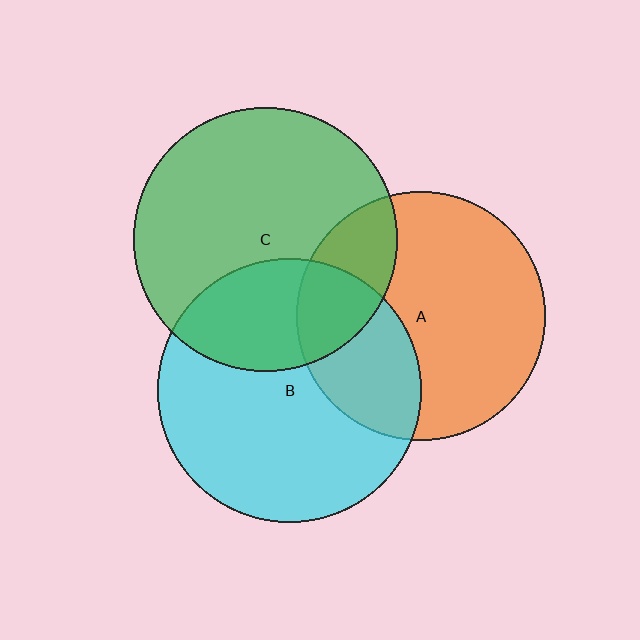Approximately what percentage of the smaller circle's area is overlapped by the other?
Approximately 30%.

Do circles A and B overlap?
Yes.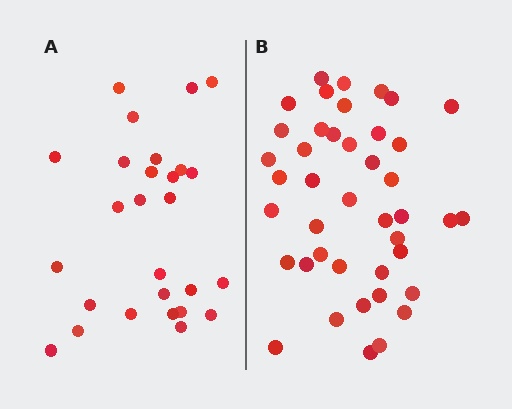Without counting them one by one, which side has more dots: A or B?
Region B (the right region) has more dots.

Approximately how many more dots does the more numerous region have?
Region B has approximately 15 more dots than region A.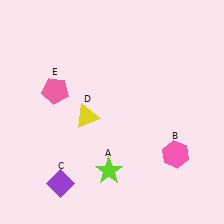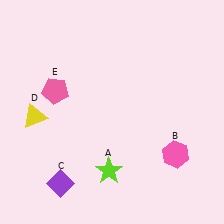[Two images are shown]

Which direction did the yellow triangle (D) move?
The yellow triangle (D) moved left.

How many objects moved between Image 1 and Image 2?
1 object moved between the two images.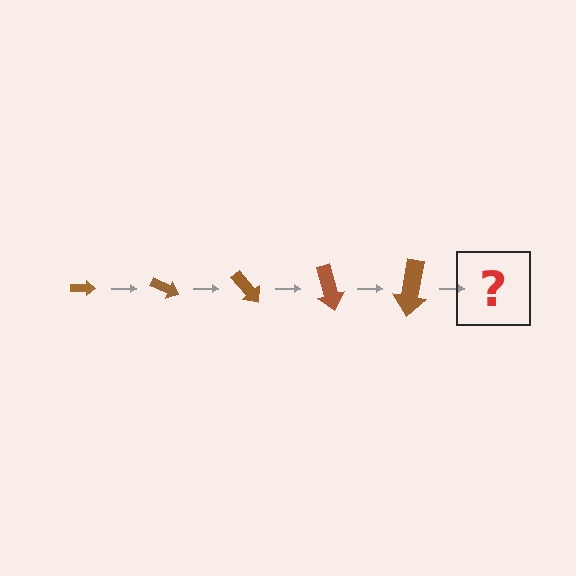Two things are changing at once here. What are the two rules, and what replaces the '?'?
The two rules are that the arrow grows larger each step and it rotates 25 degrees each step. The '?' should be an arrow, larger than the previous one and rotated 125 degrees from the start.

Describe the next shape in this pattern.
It should be an arrow, larger than the previous one and rotated 125 degrees from the start.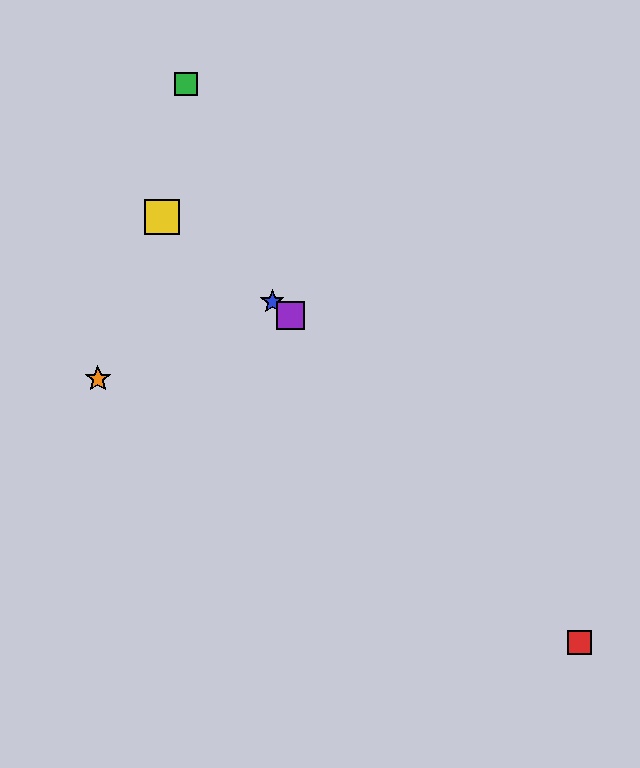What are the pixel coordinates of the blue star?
The blue star is at (272, 302).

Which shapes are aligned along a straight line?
The blue star, the yellow square, the purple square are aligned along a straight line.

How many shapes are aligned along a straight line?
3 shapes (the blue star, the yellow square, the purple square) are aligned along a straight line.